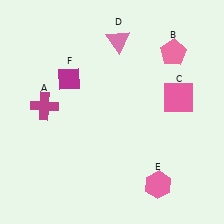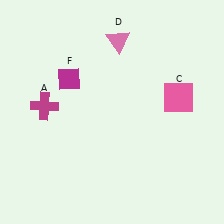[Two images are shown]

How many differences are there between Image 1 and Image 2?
There are 2 differences between the two images.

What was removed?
The pink hexagon (E), the pink pentagon (B) were removed in Image 2.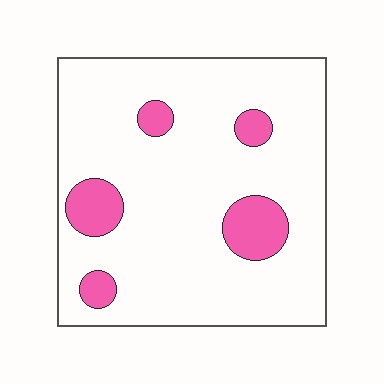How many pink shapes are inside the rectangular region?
5.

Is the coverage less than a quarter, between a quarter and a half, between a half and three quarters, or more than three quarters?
Less than a quarter.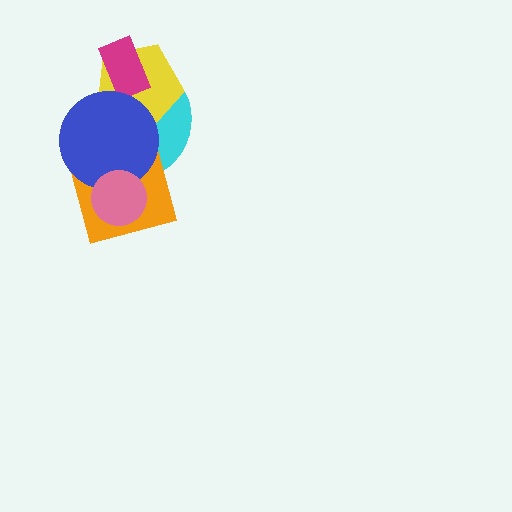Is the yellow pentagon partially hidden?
Yes, it is partially covered by another shape.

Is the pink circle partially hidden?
No, no other shape covers it.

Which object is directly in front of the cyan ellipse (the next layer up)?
The yellow pentagon is directly in front of the cyan ellipse.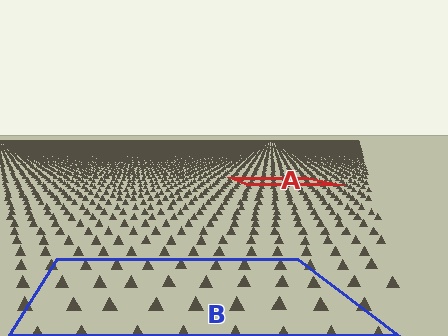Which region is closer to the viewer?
Region B is closer. The texture elements there are larger and more spread out.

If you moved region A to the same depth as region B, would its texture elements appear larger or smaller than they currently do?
They would appear larger. At a closer depth, the same texture elements are projected at a bigger on-screen size.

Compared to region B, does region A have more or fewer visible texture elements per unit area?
Region A has more texture elements per unit area — they are packed more densely because it is farther away.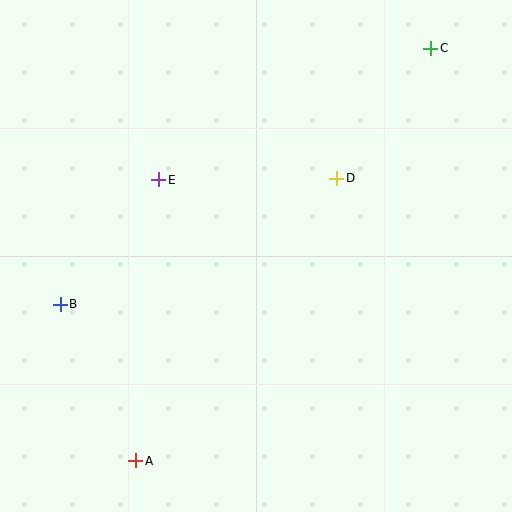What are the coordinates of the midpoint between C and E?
The midpoint between C and E is at (295, 114).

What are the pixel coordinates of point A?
Point A is at (136, 461).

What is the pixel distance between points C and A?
The distance between C and A is 507 pixels.